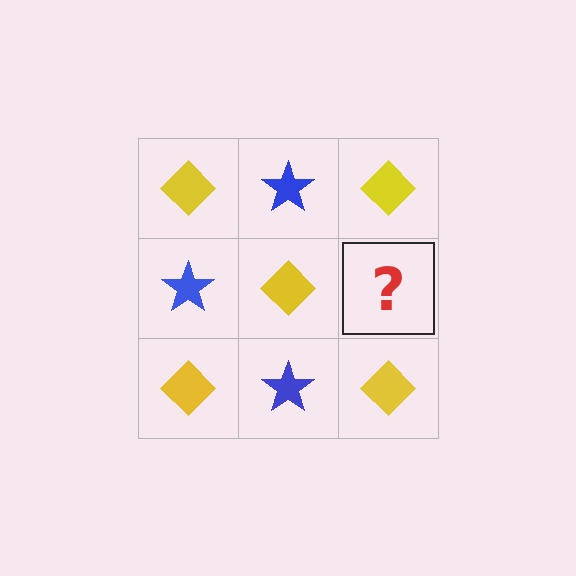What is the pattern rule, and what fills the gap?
The rule is that it alternates yellow diamond and blue star in a checkerboard pattern. The gap should be filled with a blue star.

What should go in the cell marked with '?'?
The missing cell should contain a blue star.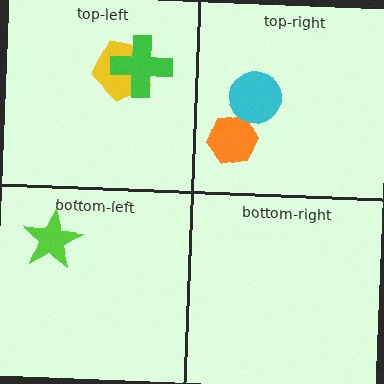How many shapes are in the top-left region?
2.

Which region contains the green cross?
The top-left region.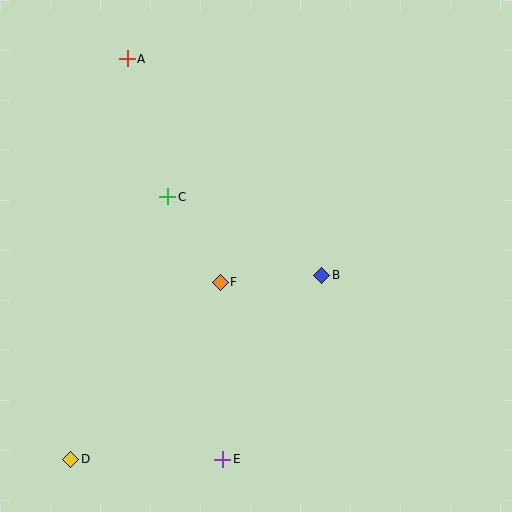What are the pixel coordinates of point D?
Point D is at (71, 459).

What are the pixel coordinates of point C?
Point C is at (168, 197).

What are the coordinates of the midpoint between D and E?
The midpoint between D and E is at (147, 459).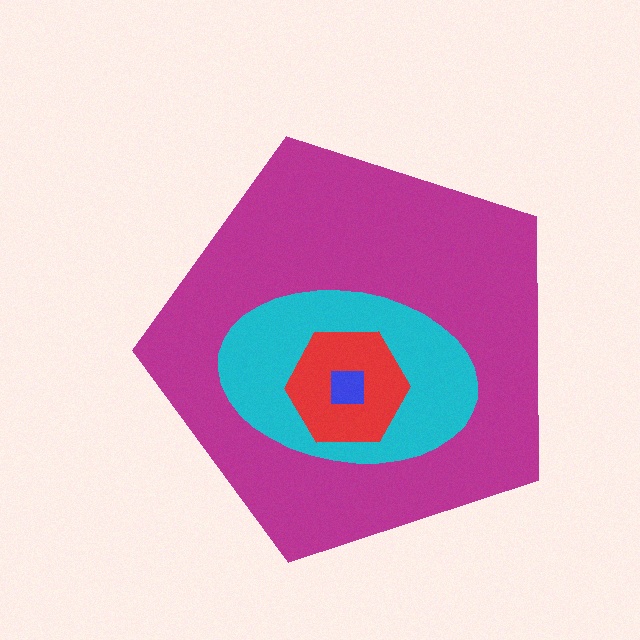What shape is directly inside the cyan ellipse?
The red hexagon.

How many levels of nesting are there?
4.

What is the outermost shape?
The magenta pentagon.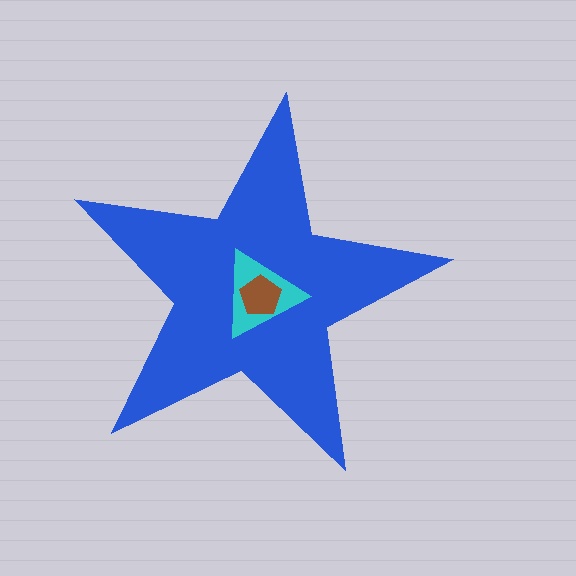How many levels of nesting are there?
3.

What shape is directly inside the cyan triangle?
The brown pentagon.